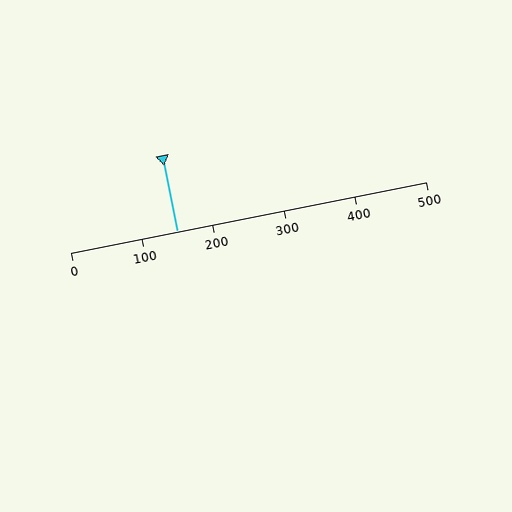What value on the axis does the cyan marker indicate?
The marker indicates approximately 150.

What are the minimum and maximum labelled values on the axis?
The axis runs from 0 to 500.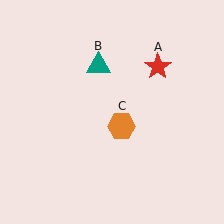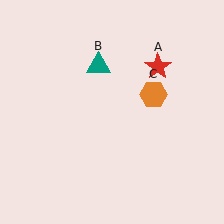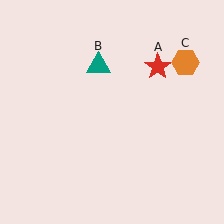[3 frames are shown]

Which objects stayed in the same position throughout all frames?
Red star (object A) and teal triangle (object B) remained stationary.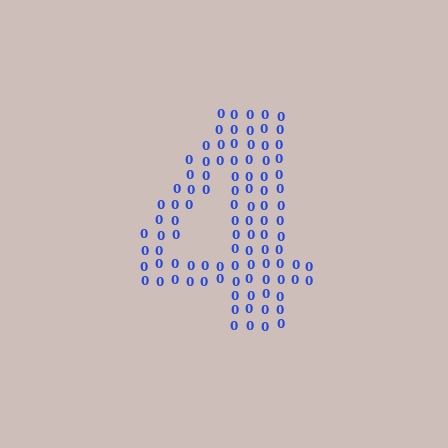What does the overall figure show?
The overall figure shows the digit 4.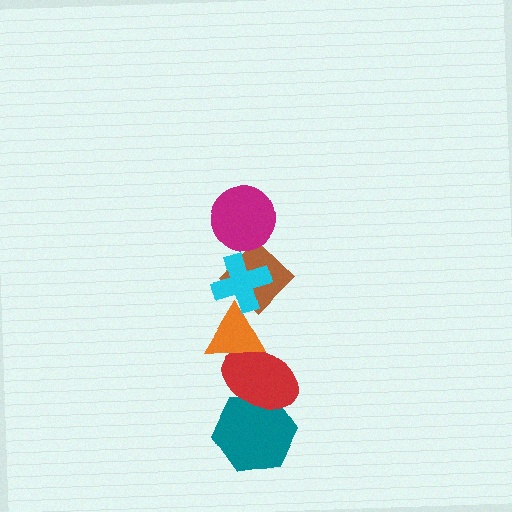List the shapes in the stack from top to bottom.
From top to bottom: the magenta circle, the cyan cross, the brown diamond, the orange triangle, the red ellipse, the teal hexagon.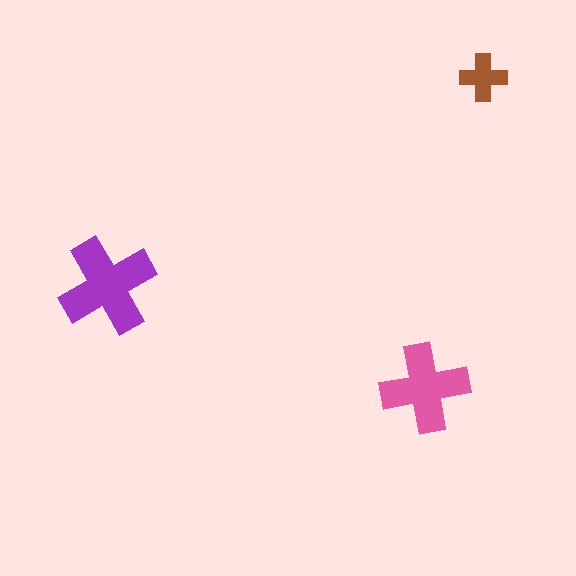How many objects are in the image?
There are 3 objects in the image.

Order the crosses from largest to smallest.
the purple one, the pink one, the brown one.